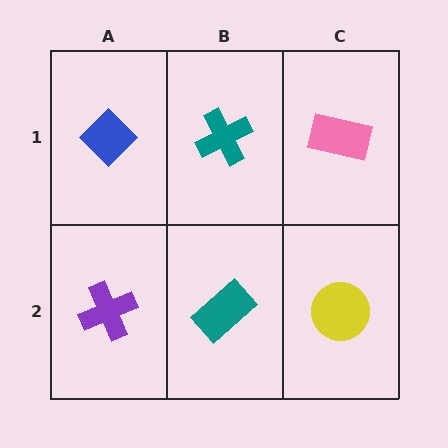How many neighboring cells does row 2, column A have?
2.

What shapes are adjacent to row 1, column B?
A teal rectangle (row 2, column B), a blue diamond (row 1, column A), a pink rectangle (row 1, column C).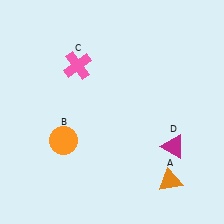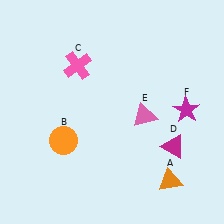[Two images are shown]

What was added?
A pink triangle (E), a magenta star (F) were added in Image 2.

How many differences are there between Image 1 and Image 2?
There are 2 differences between the two images.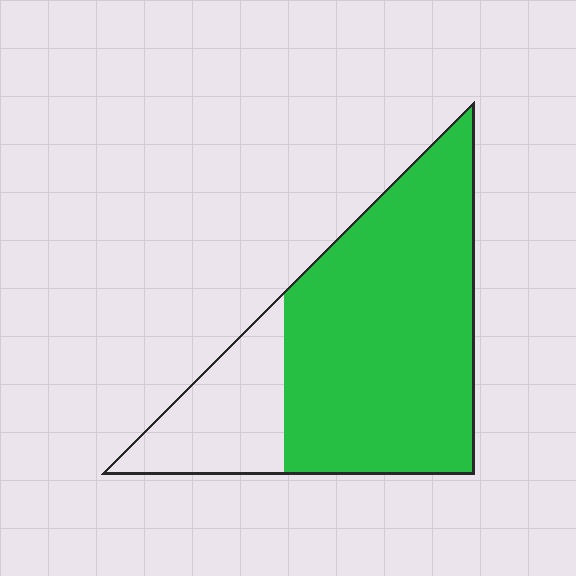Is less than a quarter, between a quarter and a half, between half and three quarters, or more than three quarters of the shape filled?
More than three quarters.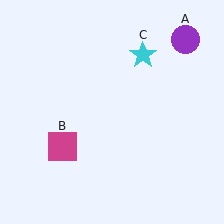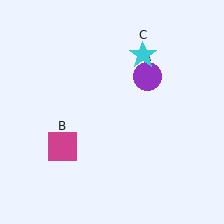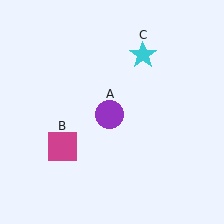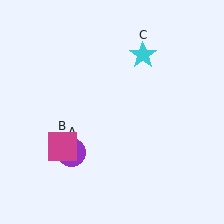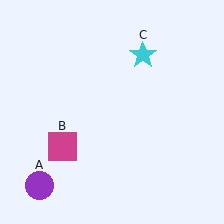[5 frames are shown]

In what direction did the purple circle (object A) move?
The purple circle (object A) moved down and to the left.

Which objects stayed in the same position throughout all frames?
Magenta square (object B) and cyan star (object C) remained stationary.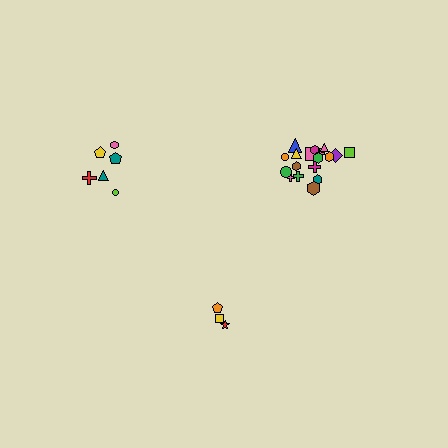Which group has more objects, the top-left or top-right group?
The top-right group.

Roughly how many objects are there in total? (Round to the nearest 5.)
Roughly 25 objects in total.